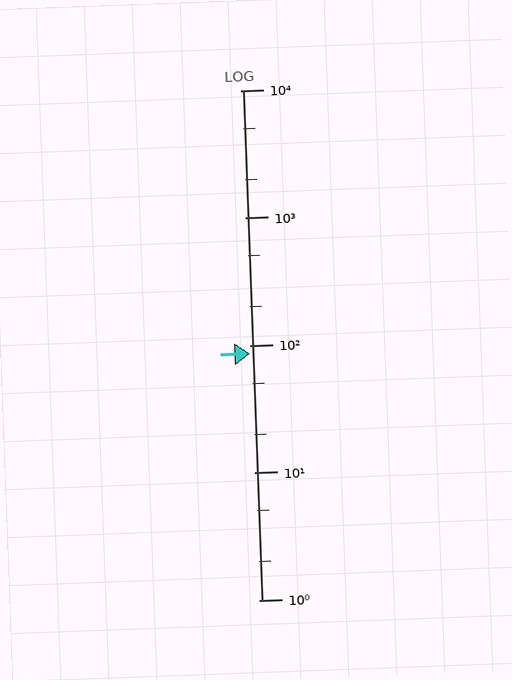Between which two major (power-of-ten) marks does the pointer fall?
The pointer is between 10 and 100.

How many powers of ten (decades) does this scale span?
The scale spans 4 decades, from 1 to 10000.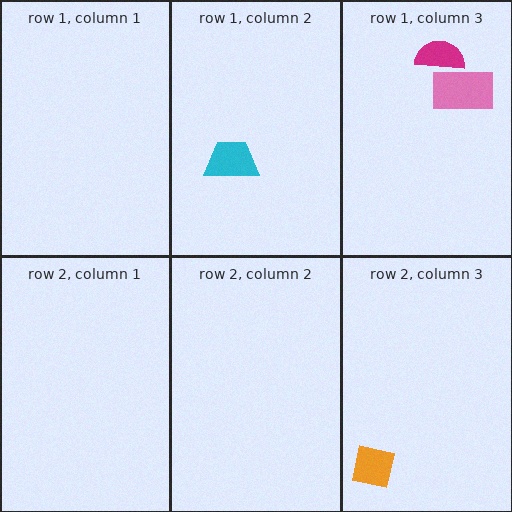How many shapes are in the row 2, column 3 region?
1.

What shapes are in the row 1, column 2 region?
The cyan trapezoid.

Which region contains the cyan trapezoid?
The row 1, column 2 region.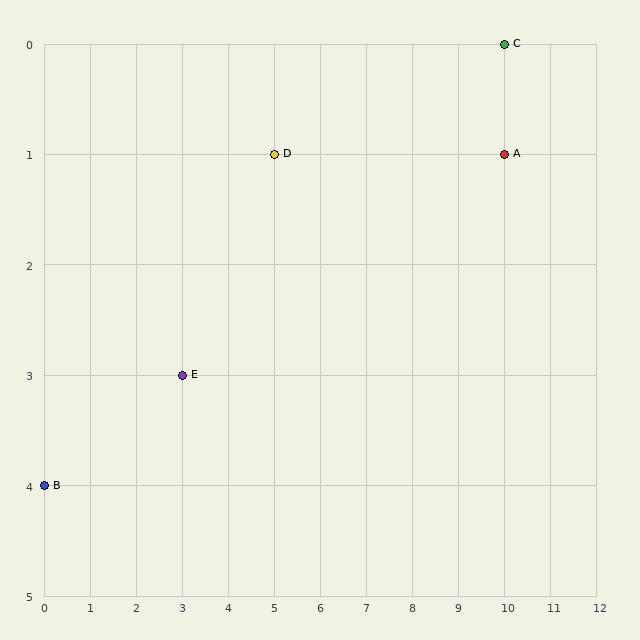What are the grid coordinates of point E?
Point E is at grid coordinates (3, 3).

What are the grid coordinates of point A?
Point A is at grid coordinates (10, 1).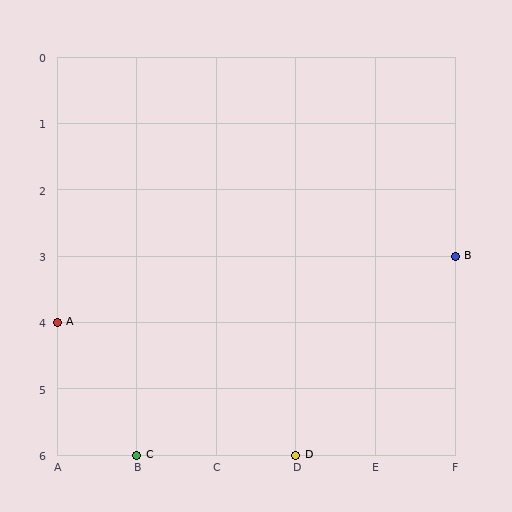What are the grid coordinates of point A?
Point A is at grid coordinates (A, 4).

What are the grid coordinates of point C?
Point C is at grid coordinates (B, 6).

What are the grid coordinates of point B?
Point B is at grid coordinates (F, 3).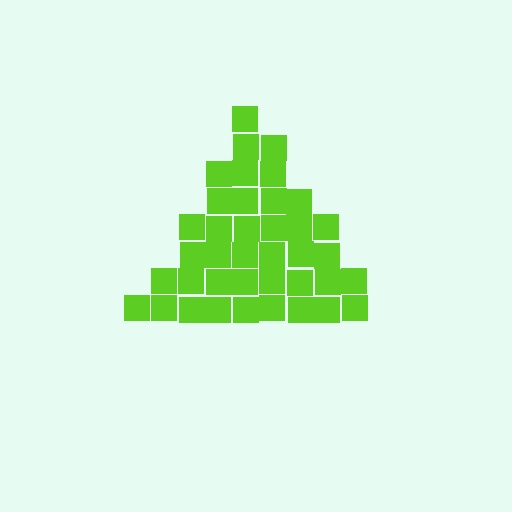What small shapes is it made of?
It is made of small squares.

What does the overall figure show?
The overall figure shows a triangle.